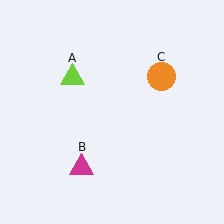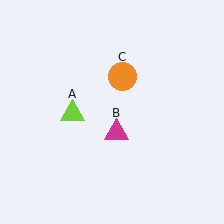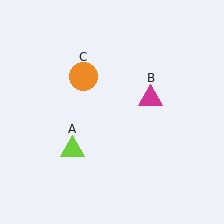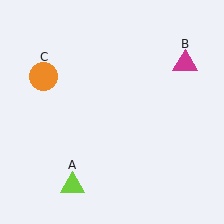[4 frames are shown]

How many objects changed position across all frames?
3 objects changed position: lime triangle (object A), magenta triangle (object B), orange circle (object C).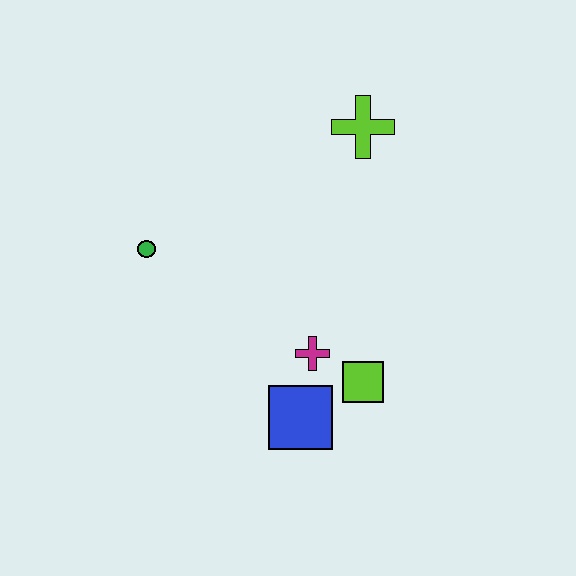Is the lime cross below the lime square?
No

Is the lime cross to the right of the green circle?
Yes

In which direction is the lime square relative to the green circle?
The lime square is to the right of the green circle.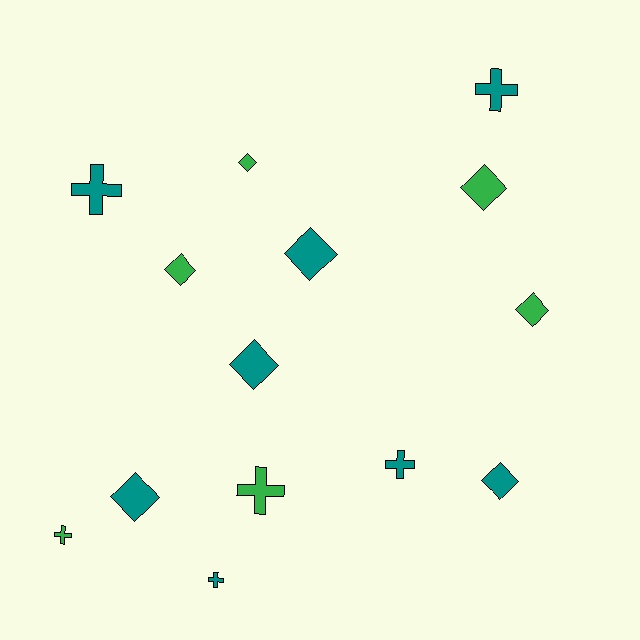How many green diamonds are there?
There are 4 green diamonds.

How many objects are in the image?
There are 14 objects.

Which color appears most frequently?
Teal, with 8 objects.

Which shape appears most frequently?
Diamond, with 8 objects.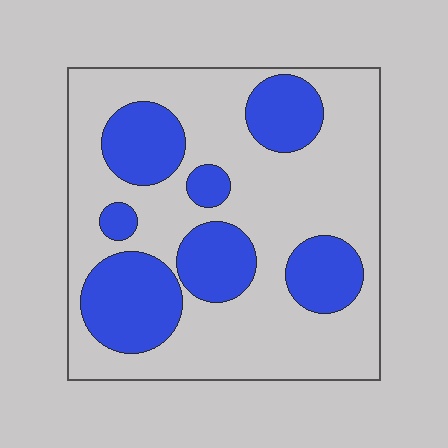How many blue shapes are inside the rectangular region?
7.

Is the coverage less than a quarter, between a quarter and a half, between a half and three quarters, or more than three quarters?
Between a quarter and a half.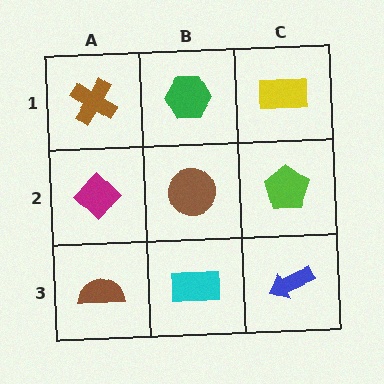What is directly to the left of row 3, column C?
A cyan rectangle.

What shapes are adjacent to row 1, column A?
A magenta diamond (row 2, column A), a green hexagon (row 1, column B).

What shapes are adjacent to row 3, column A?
A magenta diamond (row 2, column A), a cyan rectangle (row 3, column B).